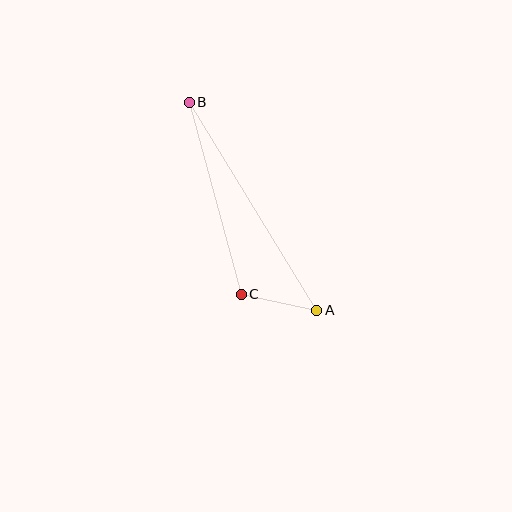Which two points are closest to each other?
Points A and C are closest to each other.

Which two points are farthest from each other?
Points A and B are farthest from each other.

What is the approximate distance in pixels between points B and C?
The distance between B and C is approximately 199 pixels.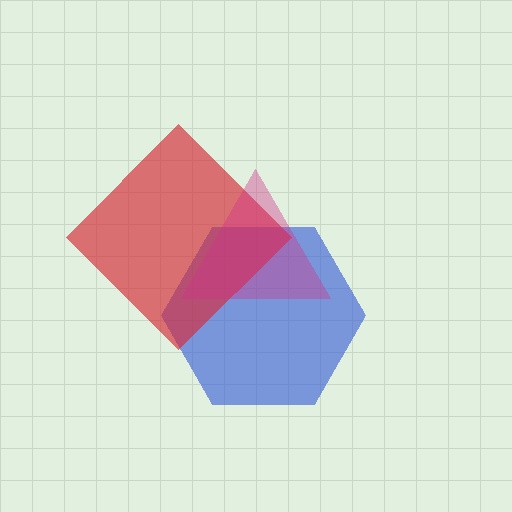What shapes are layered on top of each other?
The layered shapes are: a blue hexagon, a red diamond, a magenta triangle.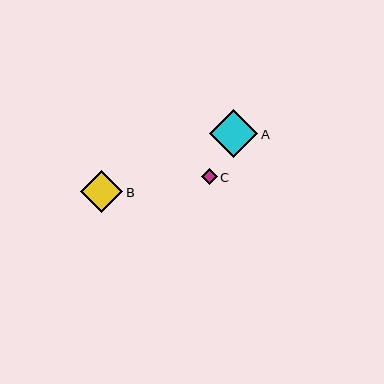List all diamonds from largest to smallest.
From largest to smallest: A, B, C.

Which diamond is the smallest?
Diamond C is the smallest with a size of approximately 16 pixels.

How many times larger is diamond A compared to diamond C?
Diamond A is approximately 3.0 times the size of diamond C.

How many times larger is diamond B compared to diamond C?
Diamond B is approximately 2.6 times the size of diamond C.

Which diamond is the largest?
Diamond A is the largest with a size of approximately 48 pixels.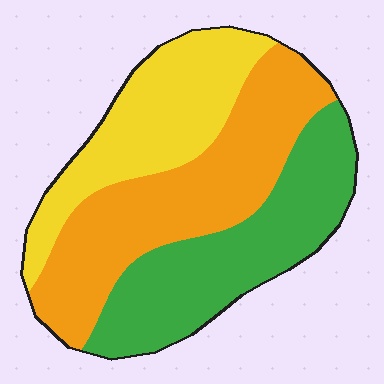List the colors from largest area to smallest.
From largest to smallest: orange, green, yellow.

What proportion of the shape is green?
Green takes up about one third (1/3) of the shape.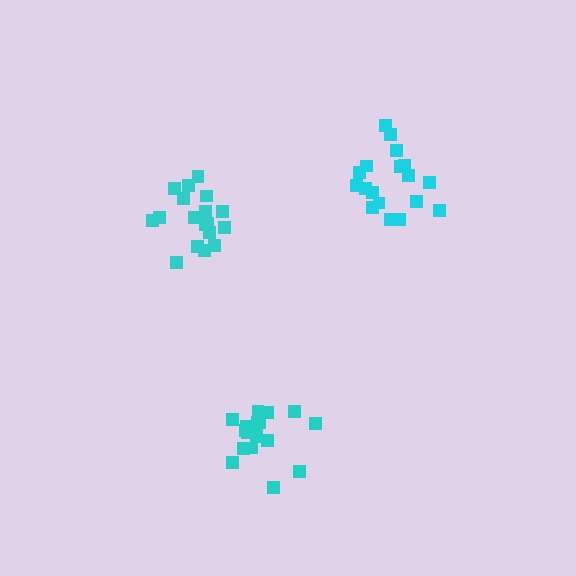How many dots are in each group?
Group 1: 18 dots, Group 2: 18 dots, Group 3: 18 dots (54 total).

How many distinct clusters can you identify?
There are 3 distinct clusters.